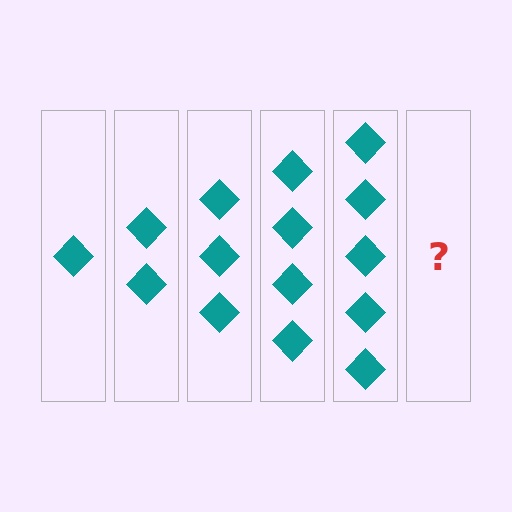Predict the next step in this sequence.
The next step is 6 diamonds.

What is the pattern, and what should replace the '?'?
The pattern is that each step adds one more diamond. The '?' should be 6 diamonds.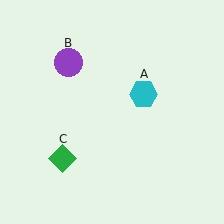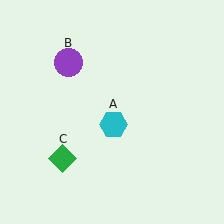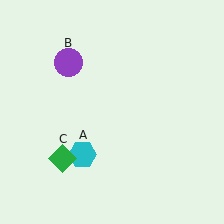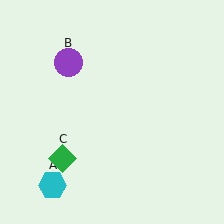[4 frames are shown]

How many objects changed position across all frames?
1 object changed position: cyan hexagon (object A).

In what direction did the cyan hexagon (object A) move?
The cyan hexagon (object A) moved down and to the left.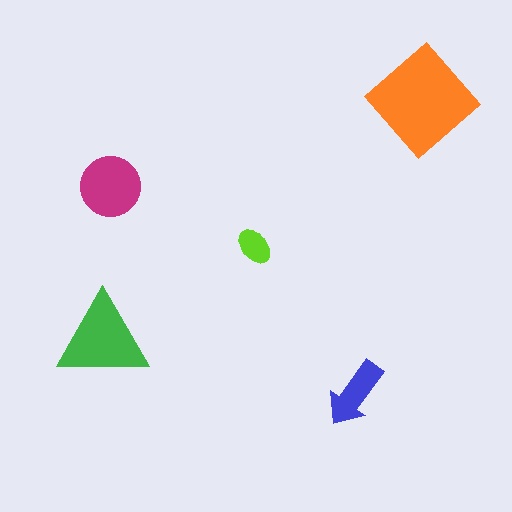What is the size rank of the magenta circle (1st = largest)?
3rd.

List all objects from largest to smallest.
The orange diamond, the green triangle, the magenta circle, the blue arrow, the lime ellipse.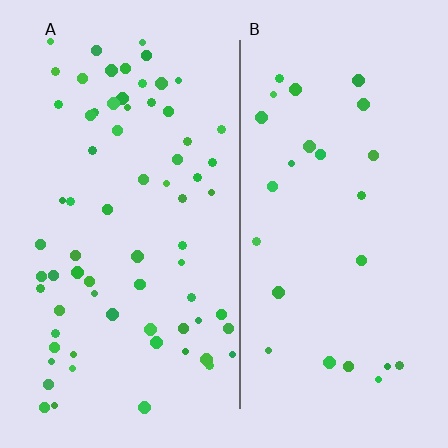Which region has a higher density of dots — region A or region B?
A (the left).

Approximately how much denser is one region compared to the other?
Approximately 2.7× — region A over region B.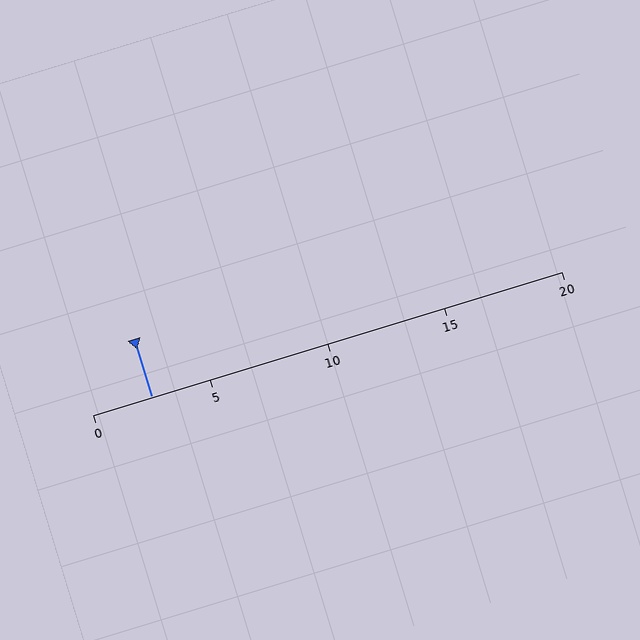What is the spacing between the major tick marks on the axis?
The major ticks are spaced 5 apart.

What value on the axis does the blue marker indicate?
The marker indicates approximately 2.5.